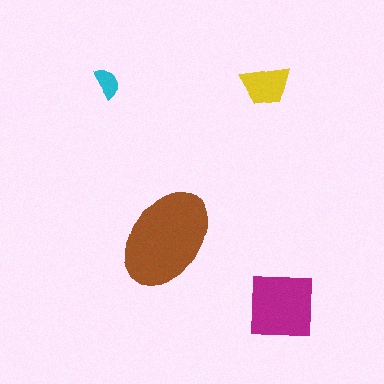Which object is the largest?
The brown ellipse.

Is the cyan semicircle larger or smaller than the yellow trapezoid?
Smaller.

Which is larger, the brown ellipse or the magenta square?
The brown ellipse.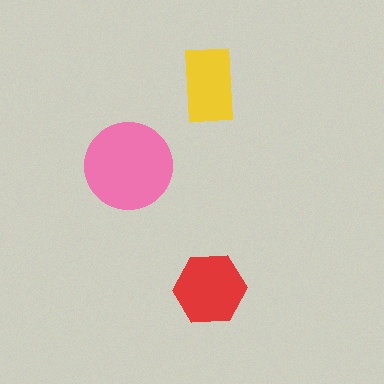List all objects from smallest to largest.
The yellow rectangle, the red hexagon, the pink circle.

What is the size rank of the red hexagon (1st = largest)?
2nd.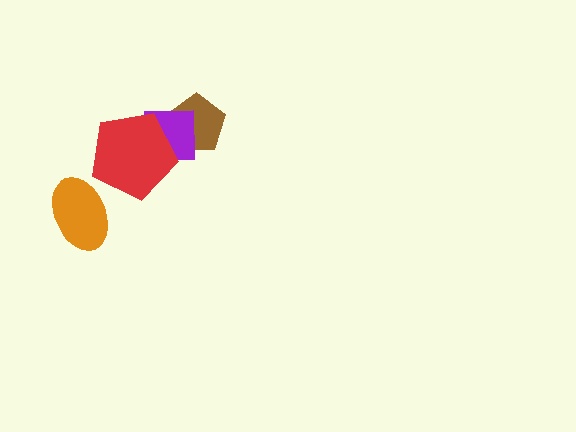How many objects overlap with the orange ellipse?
0 objects overlap with the orange ellipse.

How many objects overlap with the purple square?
2 objects overlap with the purple square.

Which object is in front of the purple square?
The red pentagon is in front of the purple square.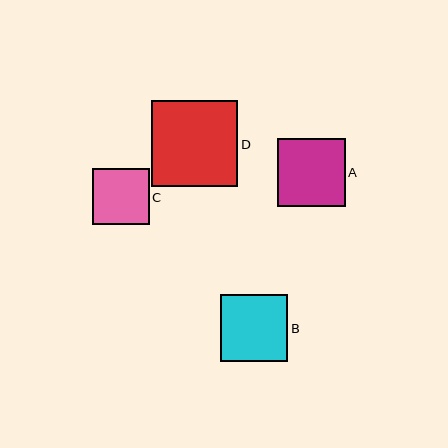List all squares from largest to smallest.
From largest to smallest: D, A, B, C.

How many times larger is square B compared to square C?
Square B is approximately 1.2 times the size of square C.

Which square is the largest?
Square D is the largest with a size of approximately 87 pixels.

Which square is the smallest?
Square C is the smallest with a size of approximately 56 pixels.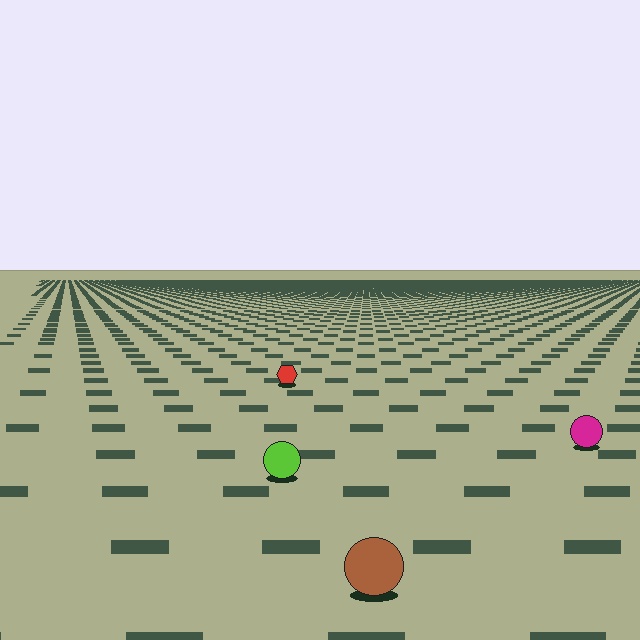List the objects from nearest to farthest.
From nearest to farthest: the brown circle, the lime circle, the magenta circle, the red hexagon.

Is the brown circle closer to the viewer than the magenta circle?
Yes. The brown circle is closer — you can tell from the texture gradient: the ground texture is coarser near it.